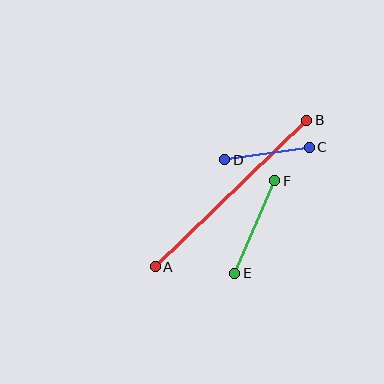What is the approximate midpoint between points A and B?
The midpoint is at approximately (231, 194) pixels.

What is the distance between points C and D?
The distance is approximately 85 pixels.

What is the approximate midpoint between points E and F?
The midpoint is at approximately (255, 227) pixels.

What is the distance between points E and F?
The distance is approximately 101 pixels.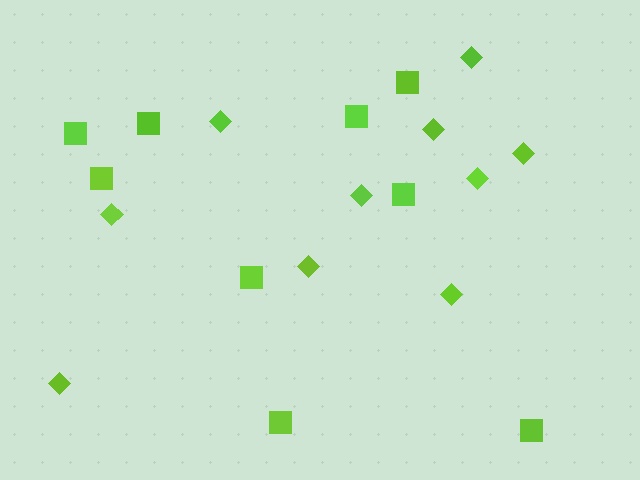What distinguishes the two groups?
There are 2 groups: one group of diamonds (10) and one group of squares (9).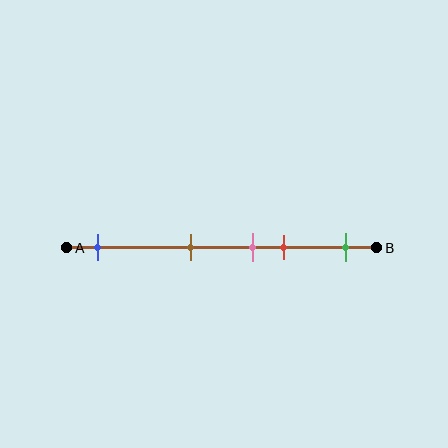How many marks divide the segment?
There are 5 marks dividing the segment.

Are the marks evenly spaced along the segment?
No, the marks are not evenly spaced.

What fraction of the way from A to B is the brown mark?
The brown mark is approximately 40% (0.4) of the way from A to B.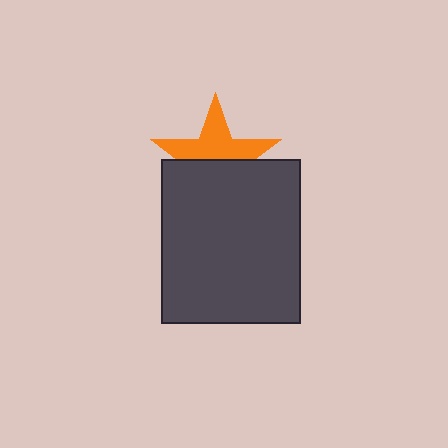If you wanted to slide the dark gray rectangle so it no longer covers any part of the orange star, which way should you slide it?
Slide it down — that is the most direct way to separate the two shapes.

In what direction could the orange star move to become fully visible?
The orange star could move up. That would shift it out from behind the dark gray rectangle entirely.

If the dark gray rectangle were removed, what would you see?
You would see the complete orange star.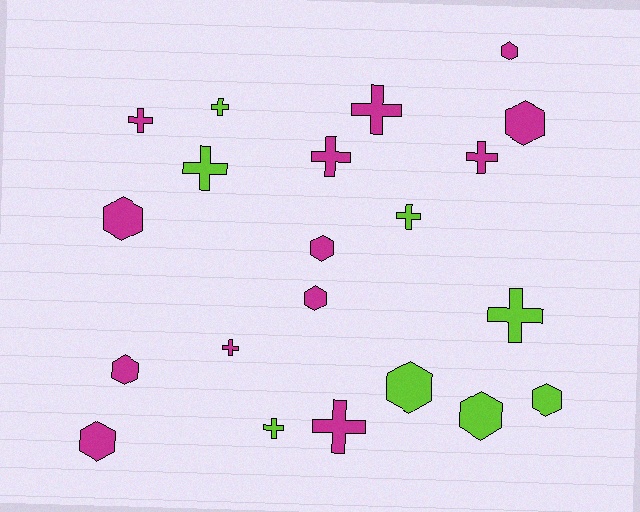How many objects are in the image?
There are 21 objects.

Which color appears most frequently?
Magenta, with 13 objects.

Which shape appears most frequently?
Cross, with 11 objects.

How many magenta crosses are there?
There are 6 magenta crosses.